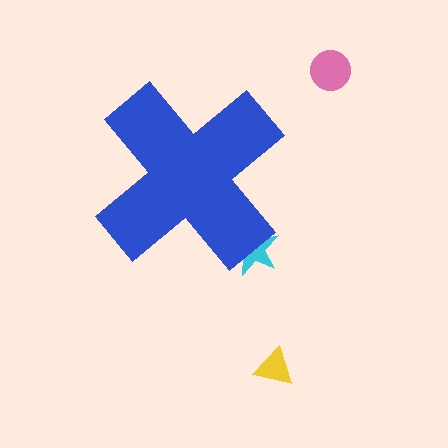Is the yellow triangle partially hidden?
No, the yellow triangle is fully visible.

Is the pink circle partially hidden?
No, the pink circle is fully visible.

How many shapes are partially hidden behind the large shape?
1 shape is partially hidden.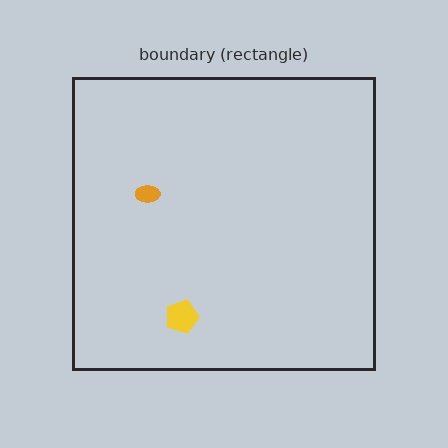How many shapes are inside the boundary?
2 inside, 0 outside.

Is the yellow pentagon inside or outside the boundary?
Inside.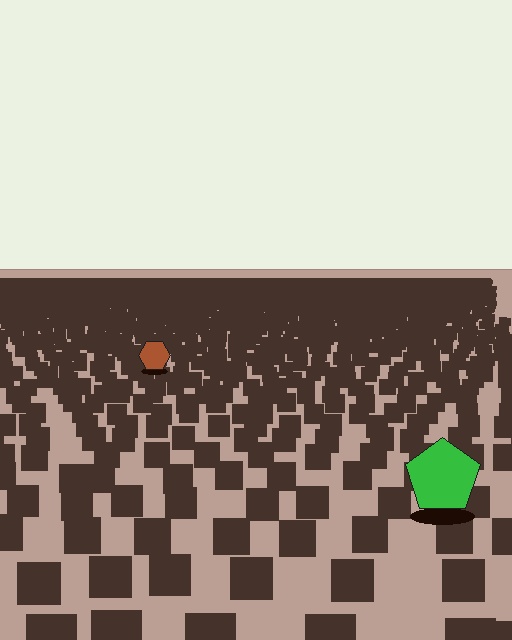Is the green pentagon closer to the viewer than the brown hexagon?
Yes. The green pentagon is closer — you can tell from the texture gradient: the ground texture is coarser near it.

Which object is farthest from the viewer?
The brown hexagon is farthest from the viewer. It appears smaller and the ground texture around it is denser.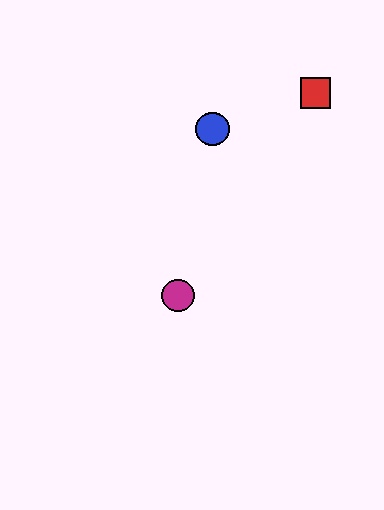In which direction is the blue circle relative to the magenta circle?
The blue circle is above the magenta circle.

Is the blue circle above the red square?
No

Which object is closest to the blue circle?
The red square is closest to the blue circle.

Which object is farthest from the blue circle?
The magenta circle is farthest from the blue circle.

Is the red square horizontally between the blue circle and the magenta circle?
No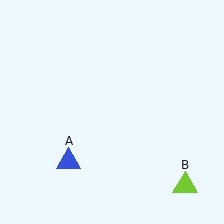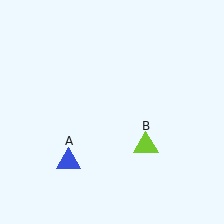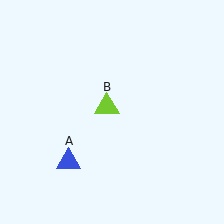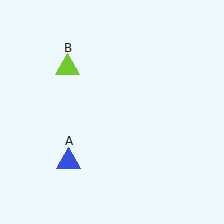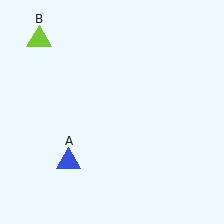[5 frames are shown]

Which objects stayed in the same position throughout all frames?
Blue triangle (object A) remained stationary.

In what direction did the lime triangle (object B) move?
The lime triangle (object B) moved up and to the left.